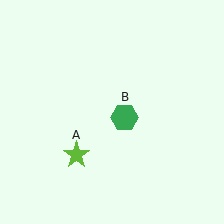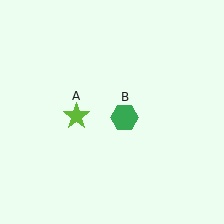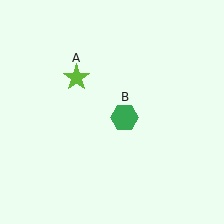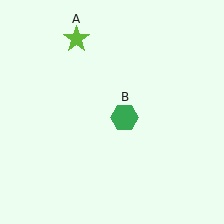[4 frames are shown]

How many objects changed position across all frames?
1 object changed position: lime star (object A).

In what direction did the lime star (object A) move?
The lime star (object A) moved up.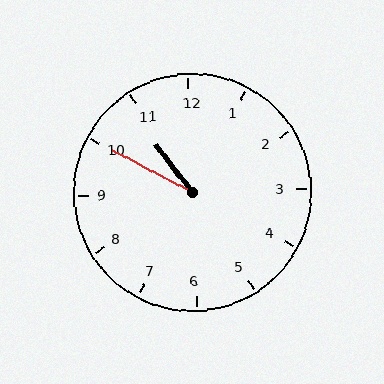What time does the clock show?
10:50.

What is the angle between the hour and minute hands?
Approximately 25 degrees.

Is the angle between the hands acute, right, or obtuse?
It is acute.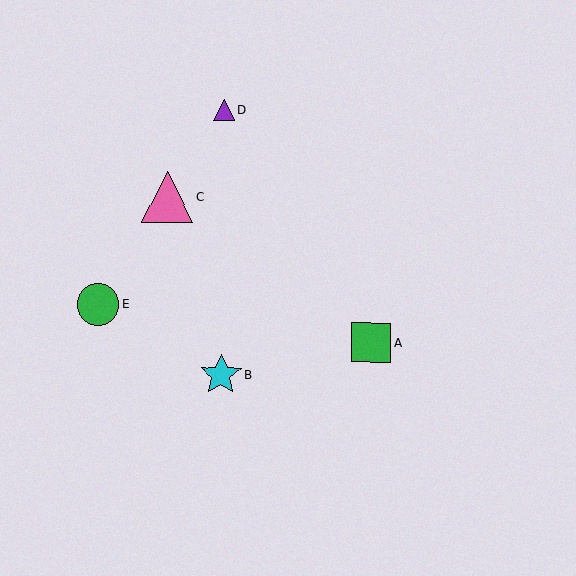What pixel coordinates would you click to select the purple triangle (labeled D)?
Click at (224, 110) to select the purple triangle D.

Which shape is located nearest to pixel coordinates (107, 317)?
The green circle (labeled E) at (98, 304) is nearest to that location.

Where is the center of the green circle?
The center of the green circle is at (98, 304).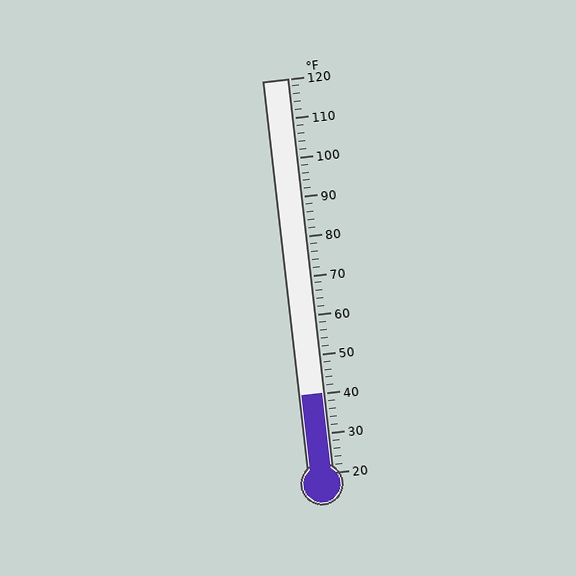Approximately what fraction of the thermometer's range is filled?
The thermometer is filled to approximately 20% of its range.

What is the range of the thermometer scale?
The thermometer scale ranges from 20°F to 120°F.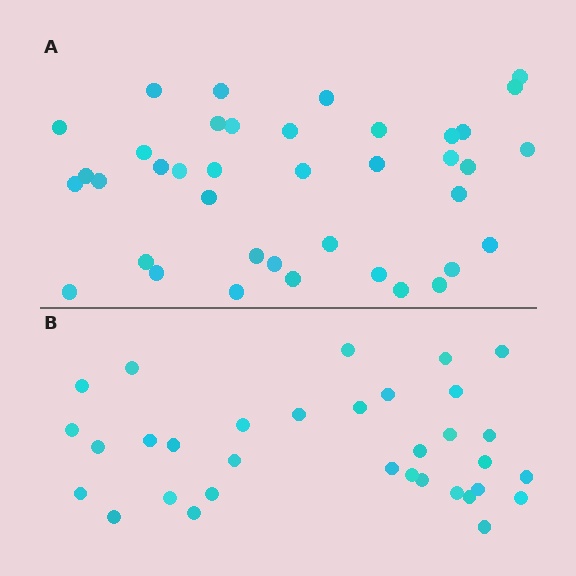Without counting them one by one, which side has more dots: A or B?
Region A (the top region) has more dots.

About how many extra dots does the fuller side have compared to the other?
Region A has about 6 more dots than region B.